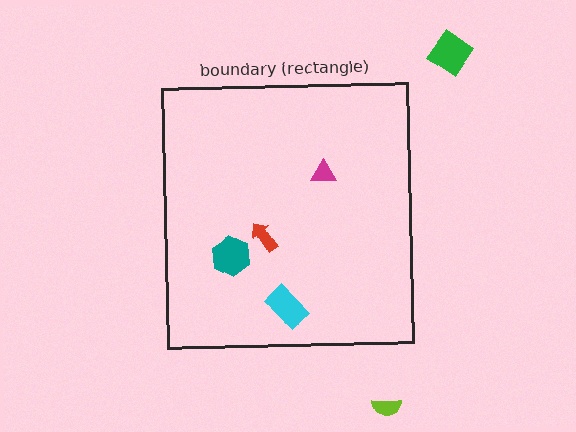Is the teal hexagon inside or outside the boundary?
Inside.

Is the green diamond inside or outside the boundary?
Outside.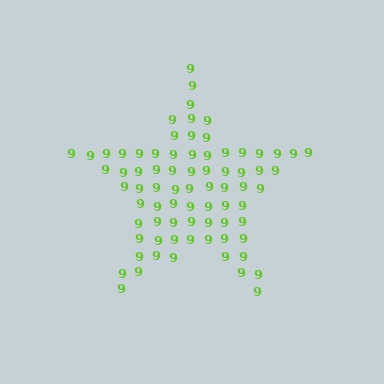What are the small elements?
The small elements are digit 9's.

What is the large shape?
The large shape is a star.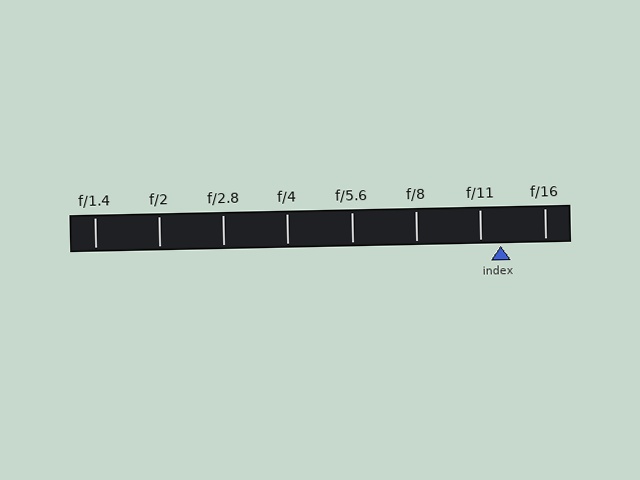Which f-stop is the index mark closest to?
The index mark is closest to f/11.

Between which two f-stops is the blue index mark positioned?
The index mark is between f/11 and f/16.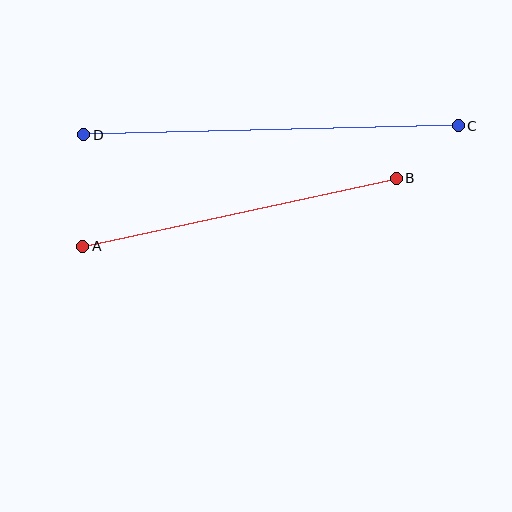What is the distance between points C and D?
The distance is approximately 375 pixels.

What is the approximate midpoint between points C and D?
The midpoint is at approximately (271, 130) pixels.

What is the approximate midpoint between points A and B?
The midpoint is at approximately (240, 212) pixels.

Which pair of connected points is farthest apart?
Points C and D are farthest apart.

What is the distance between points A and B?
The distance is approximately 321 pixels.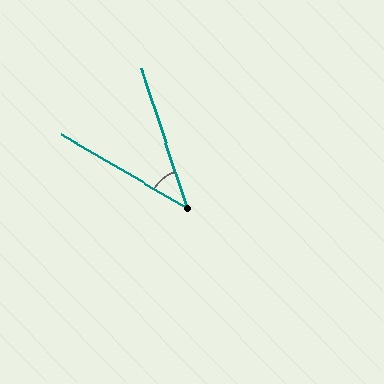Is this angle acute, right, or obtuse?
It is acute.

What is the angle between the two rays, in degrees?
Approximately 41 degrees.